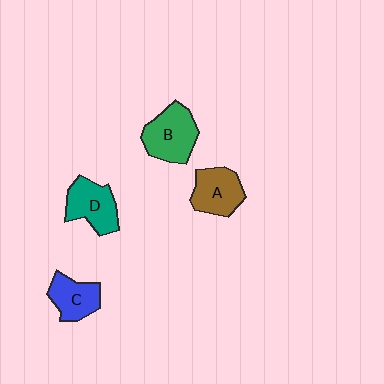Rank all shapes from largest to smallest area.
From largest to smallest: B (green), D (teal), A (brown), C (blue).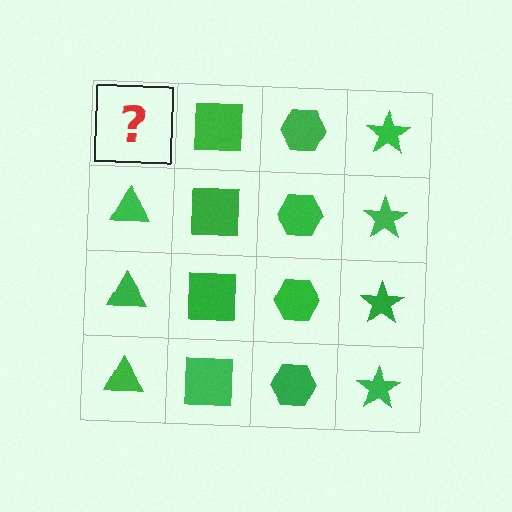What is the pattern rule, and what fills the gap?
The rule is that each column has a consistent shape. The gap should be filled with a green triangle.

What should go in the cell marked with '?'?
The missing cell should contain a green triangle.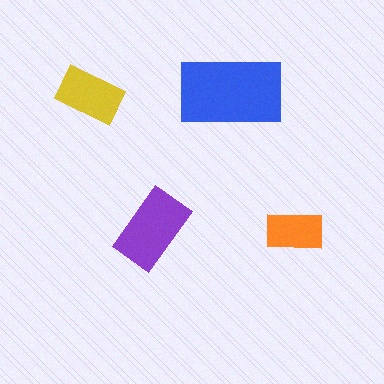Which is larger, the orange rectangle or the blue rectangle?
The blue one.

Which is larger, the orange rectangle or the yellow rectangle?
The yellow one.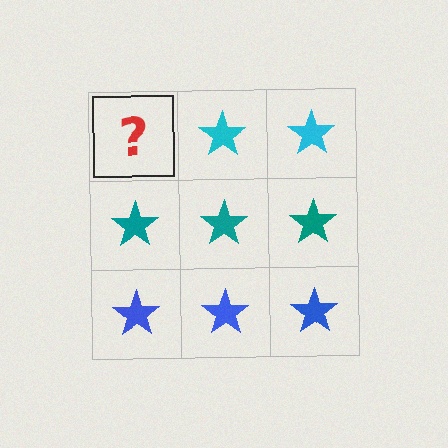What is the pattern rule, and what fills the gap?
The rule is that each row has a consistent color. The gap should be filled with a cyan star.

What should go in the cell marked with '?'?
The missing cell should contain a cyan star.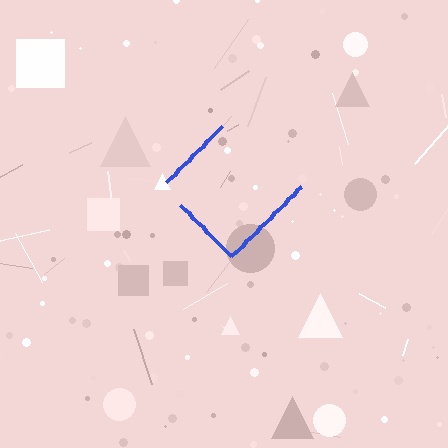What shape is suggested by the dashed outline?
The dashed outline suggests a diamond.